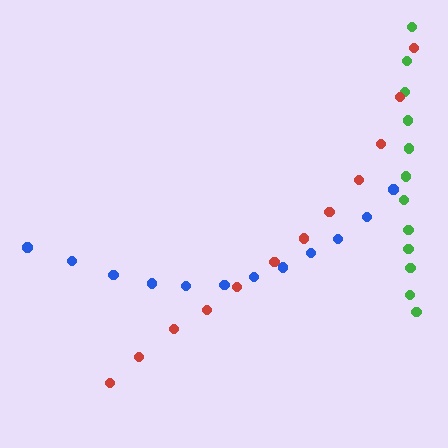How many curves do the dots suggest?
There are 3 distinct paths.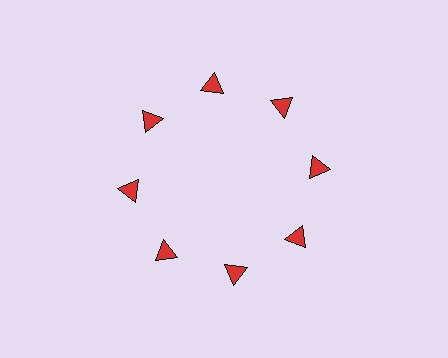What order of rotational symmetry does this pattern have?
This pattern has 8-fold rotational symmetry.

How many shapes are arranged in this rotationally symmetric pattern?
There are 8 shapes, arranged in 8 groups of 1.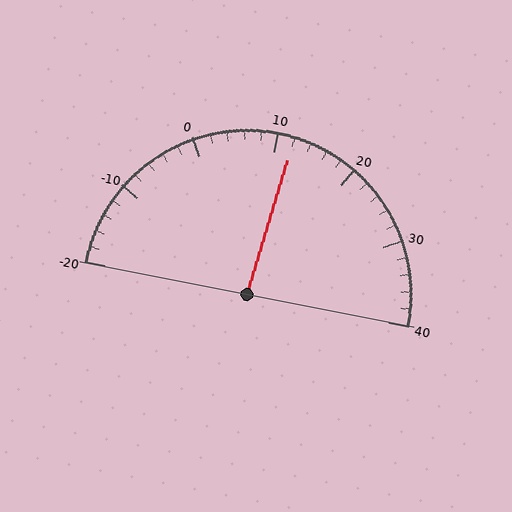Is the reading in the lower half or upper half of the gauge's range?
The reading is in the upper half of the range (-20 to 40).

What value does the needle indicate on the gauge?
The needle indicates approximately 12.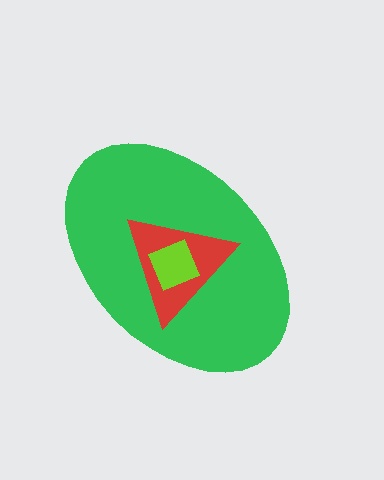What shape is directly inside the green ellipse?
The red triangle.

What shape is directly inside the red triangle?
The lime square.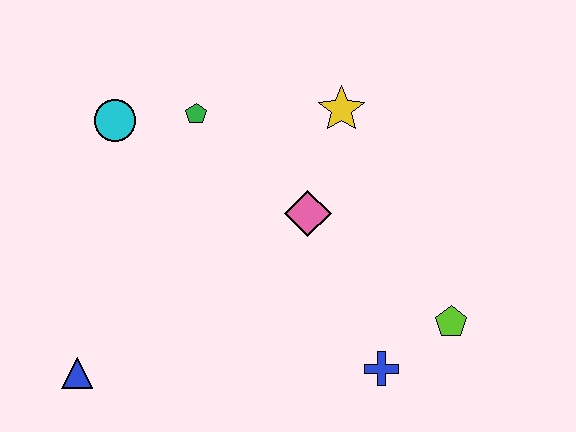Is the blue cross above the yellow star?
No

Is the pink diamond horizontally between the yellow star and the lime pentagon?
No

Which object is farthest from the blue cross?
The cyan circle is farthest from the blue cross.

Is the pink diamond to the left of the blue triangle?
No